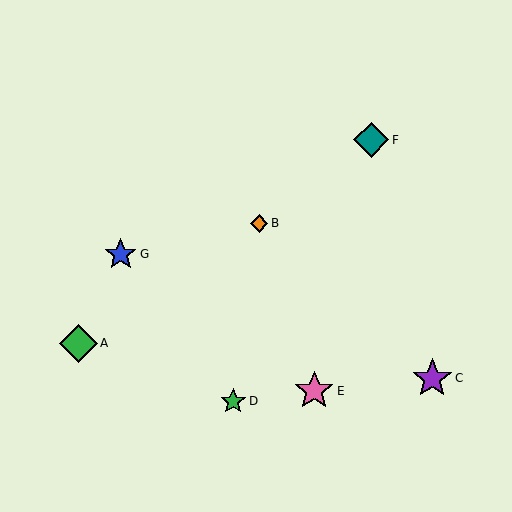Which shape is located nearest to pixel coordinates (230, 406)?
The green star (labeled D) at (233, 401) is nearest to that location.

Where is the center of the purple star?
The center of the purple star is at (432, 378).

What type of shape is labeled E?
Shape E is a pink star.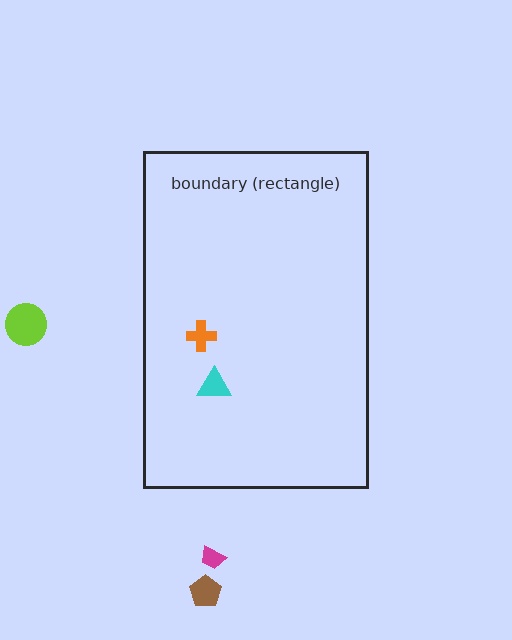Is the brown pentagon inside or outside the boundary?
Outside.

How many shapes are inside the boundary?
2 inside, 3 outside.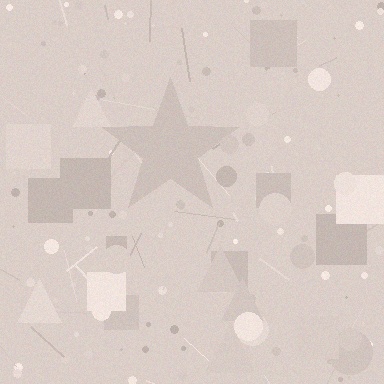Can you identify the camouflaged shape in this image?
The camouflaged shape is a star.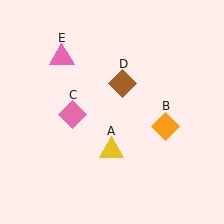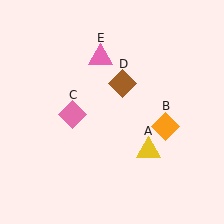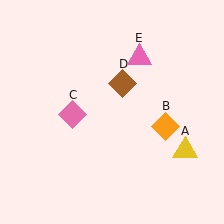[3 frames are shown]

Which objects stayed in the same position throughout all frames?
Orange diamond (object B) and pink diamond (object C) and brown diamond (object D) remained stationary.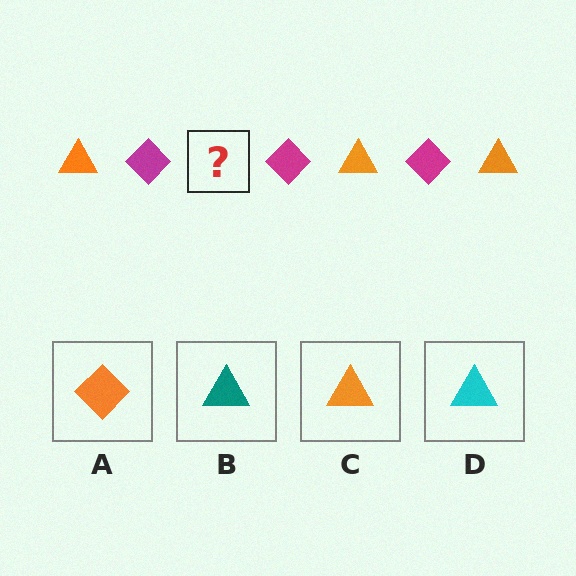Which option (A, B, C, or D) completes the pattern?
C.